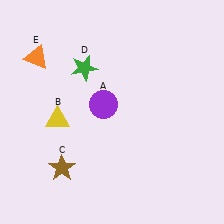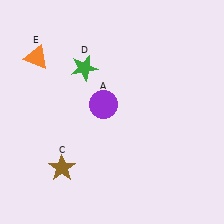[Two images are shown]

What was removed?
The yellow triangle (B) was removed in Image 2.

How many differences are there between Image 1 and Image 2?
There is 1 difference between the two images.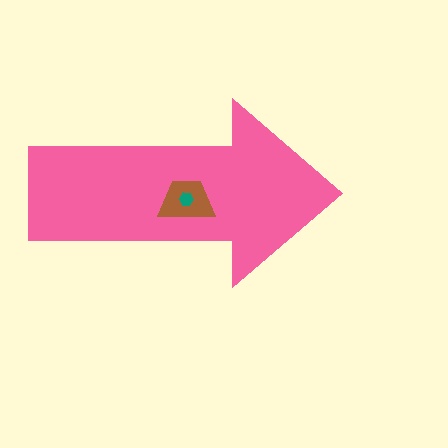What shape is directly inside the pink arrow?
The brown trapezoid.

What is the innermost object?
The teal hexagon.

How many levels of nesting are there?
3.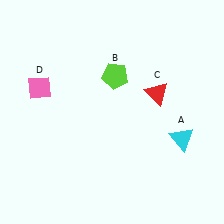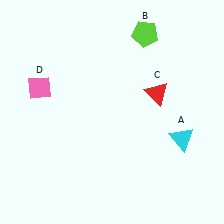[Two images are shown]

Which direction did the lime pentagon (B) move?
The lime pentagon (B) moved up.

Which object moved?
The lime pentagon (B) moved up.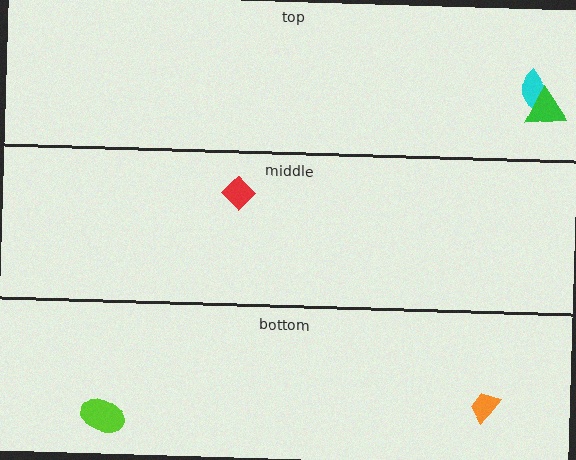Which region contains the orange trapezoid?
The bottom region.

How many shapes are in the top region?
2.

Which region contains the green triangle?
The top region.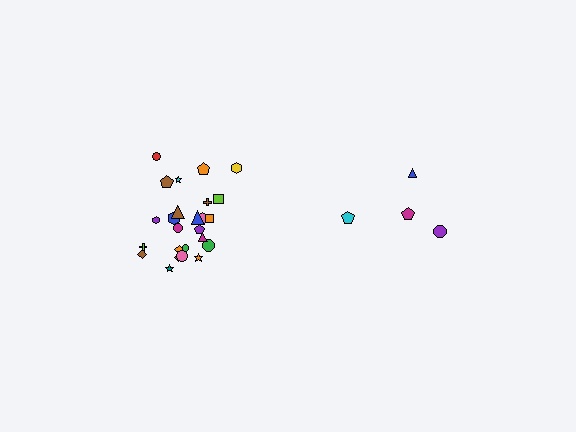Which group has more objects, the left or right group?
The left group.